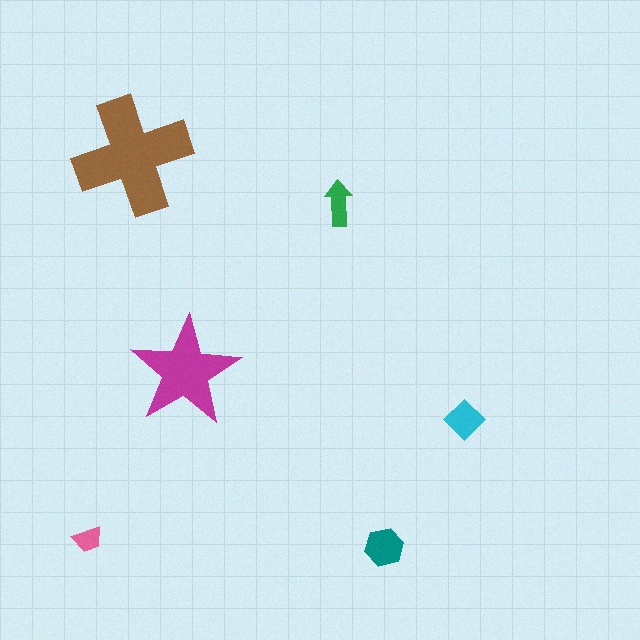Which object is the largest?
The brown cross.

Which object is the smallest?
The pink trapezoid.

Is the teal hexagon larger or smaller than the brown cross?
Smaller.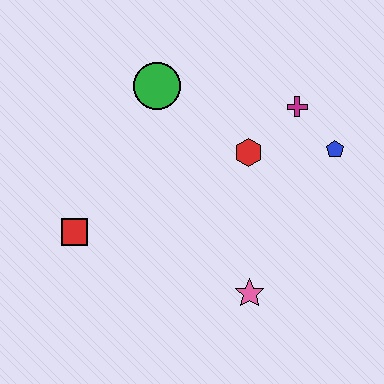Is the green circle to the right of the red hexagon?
No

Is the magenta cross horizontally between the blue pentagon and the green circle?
Yes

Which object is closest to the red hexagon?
The magenta cross is closest to the red hexagon.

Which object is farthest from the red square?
The blue pentagon is farthest from the red square.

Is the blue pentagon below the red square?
No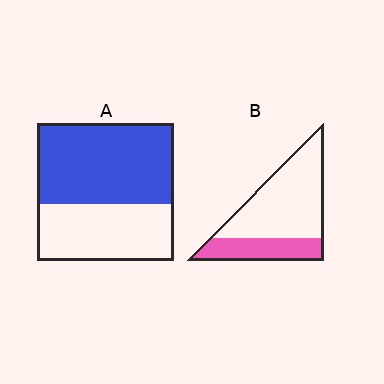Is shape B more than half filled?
No.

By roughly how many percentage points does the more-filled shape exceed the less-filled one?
By roughly 30 percentage points (A over B).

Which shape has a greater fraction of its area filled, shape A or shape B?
Shape A.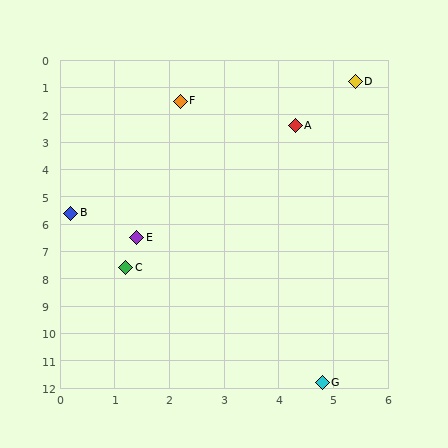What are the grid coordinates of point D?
Point D is at approximately (5.4, 0.8).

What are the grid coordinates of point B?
Point B is at approximately (0.2, 5.6).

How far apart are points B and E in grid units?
Points B and E are about 1.5 grid units apart.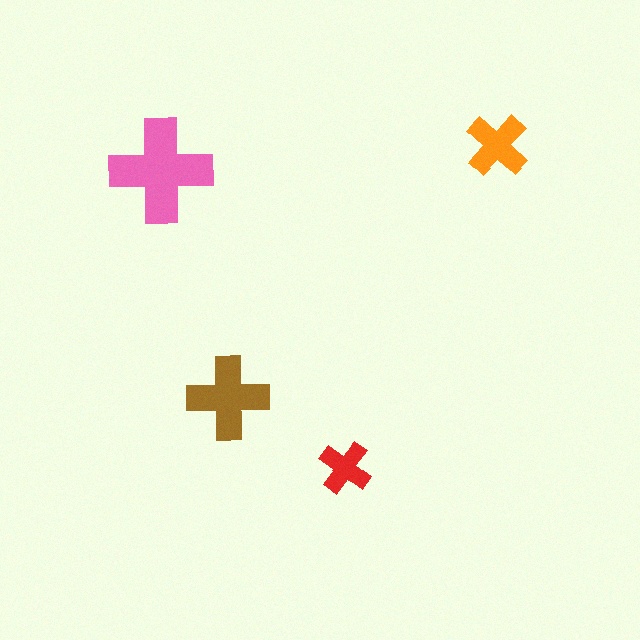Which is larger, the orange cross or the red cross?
The orange one.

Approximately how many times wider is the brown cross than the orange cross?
About 1.5 times wider.